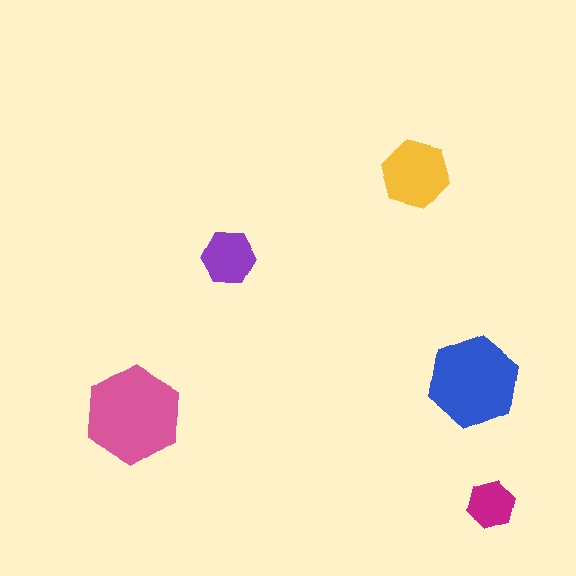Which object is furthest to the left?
The pink hexagon is leftmost.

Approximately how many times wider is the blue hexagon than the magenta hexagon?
About 2 times wider.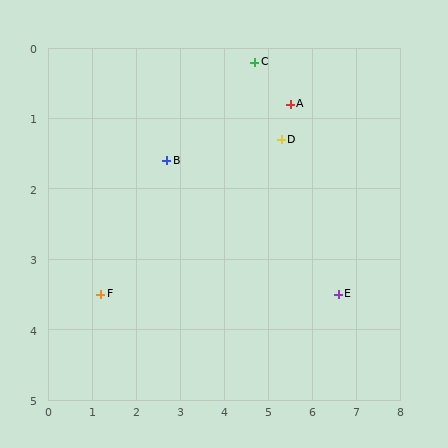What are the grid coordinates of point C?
Point C is at approximately (4.7, 0.2).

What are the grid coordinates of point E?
Point E is at approximately (6.6, 3.5).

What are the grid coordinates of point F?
Point F is at approximately (1.2, 3.5).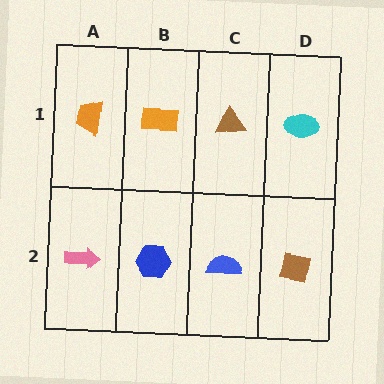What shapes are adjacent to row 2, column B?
An orange rectangle (row 1, column B), a pink arrow (row 2, column A), a blue semicircle (row 2, column C).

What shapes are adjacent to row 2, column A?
An orange trapezoid (row 1, column A), a blue hexagon (row 2, column B).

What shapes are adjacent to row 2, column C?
A brown triangle (row 1, column C), a blue hexagon (row 2, column B), a brown square (row 2, column D).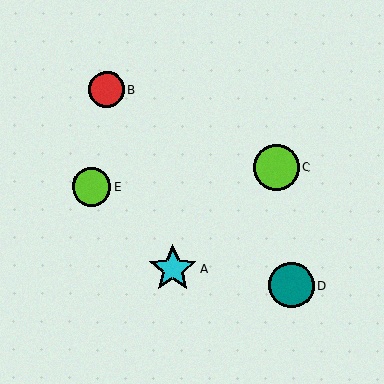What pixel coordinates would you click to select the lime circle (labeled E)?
Click at (91, 187) to select the lime circle E.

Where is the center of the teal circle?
The center of the teal circle is at (291, 285).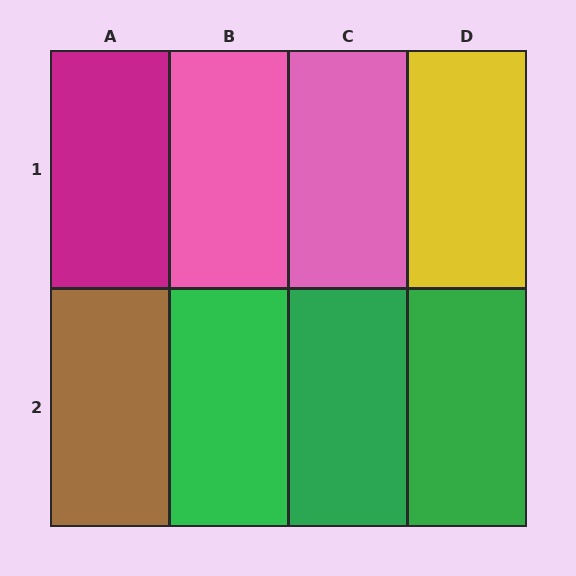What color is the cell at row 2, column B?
Green.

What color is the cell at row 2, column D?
Green.